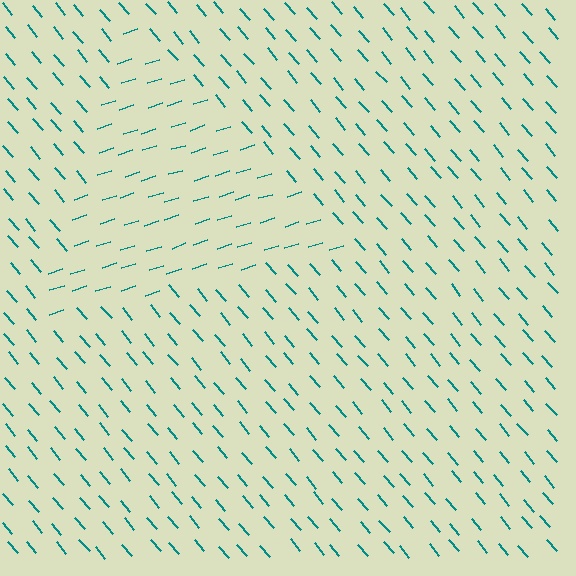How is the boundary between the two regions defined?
The boundary is defined purely by a change in line orientation (approximately 68 degrees difference). All lines are the same color and thickness.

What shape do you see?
I see a triangle.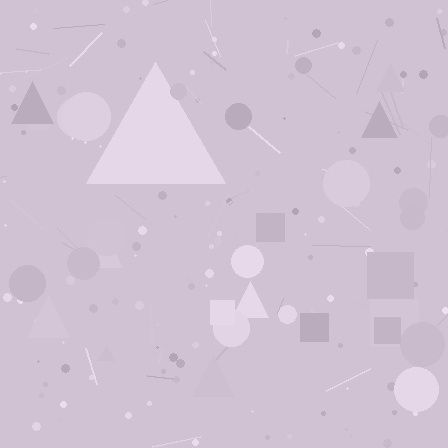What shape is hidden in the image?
A triangle is hidden in the image.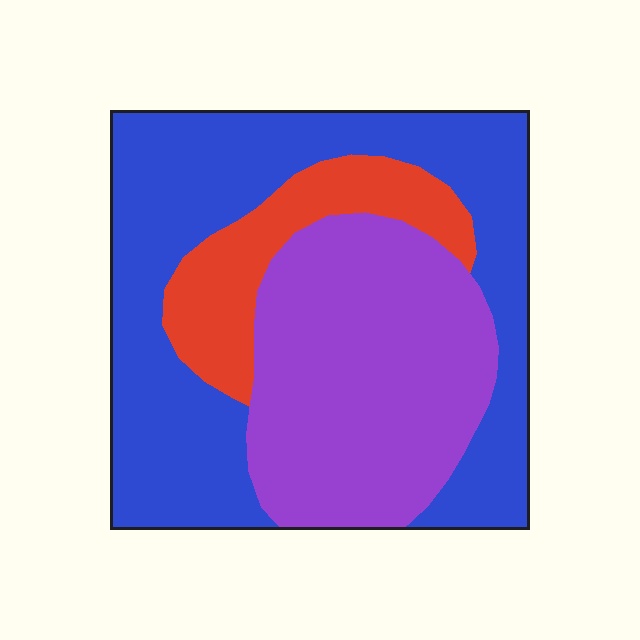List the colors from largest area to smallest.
From largest to smallest: blue, purple, red.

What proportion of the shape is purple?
Purple takes up about three eighths (3/8) of the shape.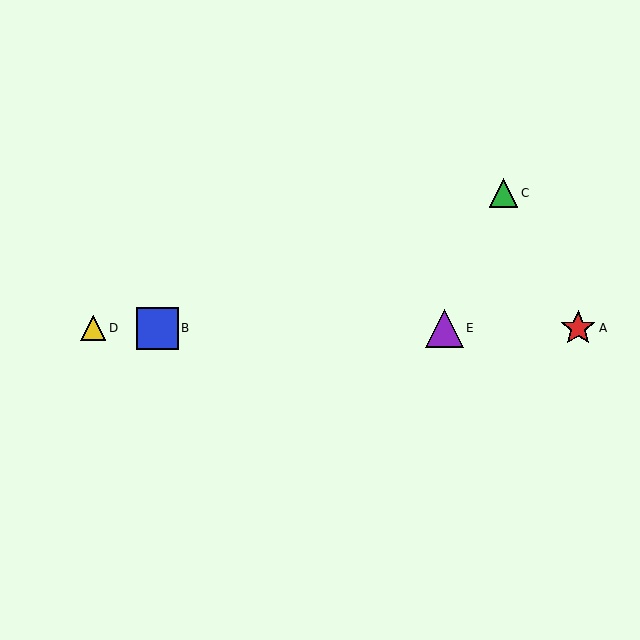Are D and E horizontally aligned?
Yes, both are at y≈328.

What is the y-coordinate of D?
Object D is at y≈328.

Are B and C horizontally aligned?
No, B is at y≈328 and C is at y≈193.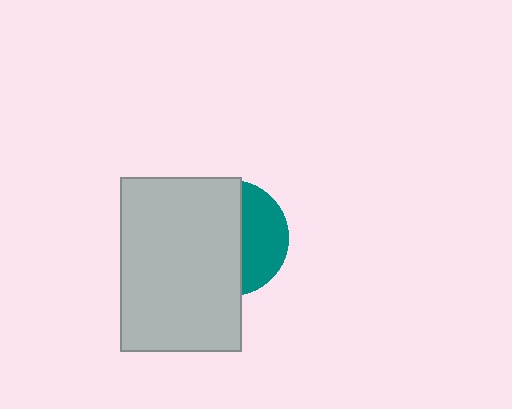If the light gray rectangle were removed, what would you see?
You would see the complete teal circle.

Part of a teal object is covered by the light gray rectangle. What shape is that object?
It is a circle.